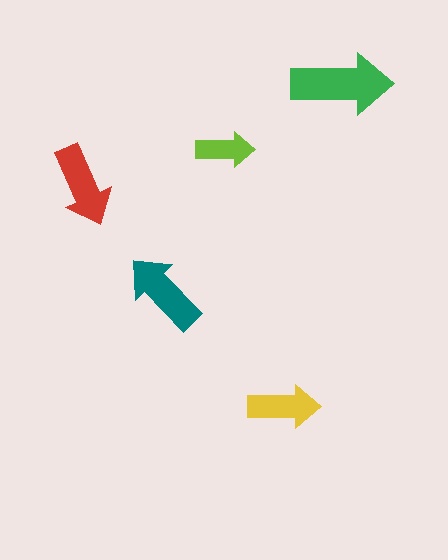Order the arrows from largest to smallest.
the green one, the teal one, the red one, the yellow one, the lime one.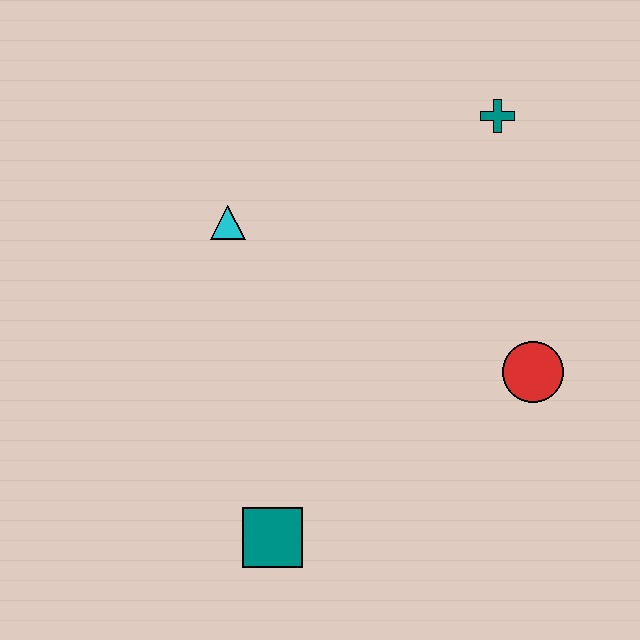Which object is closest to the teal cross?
The red circle is closest to the teal cross.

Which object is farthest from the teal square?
The teal cross is farthest from the teal square.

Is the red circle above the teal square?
Yes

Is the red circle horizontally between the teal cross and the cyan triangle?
No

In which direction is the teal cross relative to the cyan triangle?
The teal cross is to the right of the cyan triangle.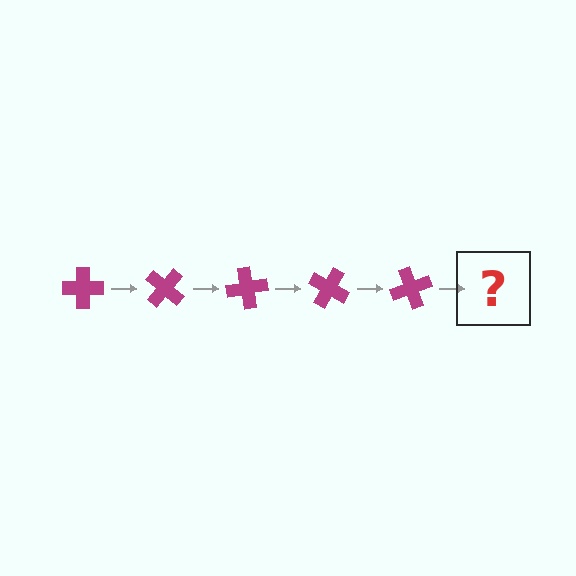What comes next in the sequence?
The next element should be a magenta cross rotated 200 degrees.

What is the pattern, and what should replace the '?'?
The pattern is that the cross rotates 40 degrees each step. The '?' should be a magenta cross rotated 200 degrees.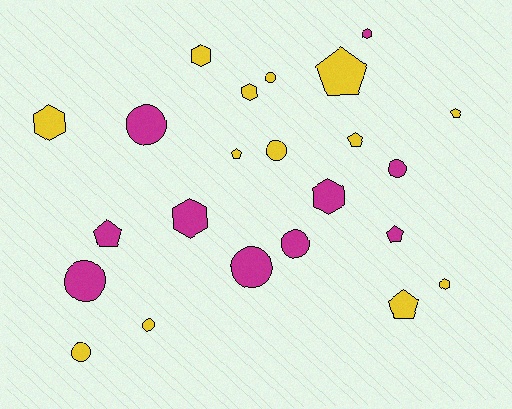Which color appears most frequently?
Yellow, with 13 objects.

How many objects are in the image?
There are 23 objects.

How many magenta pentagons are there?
There are 2 magenta pentagons.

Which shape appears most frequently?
Circle, with 9 objects.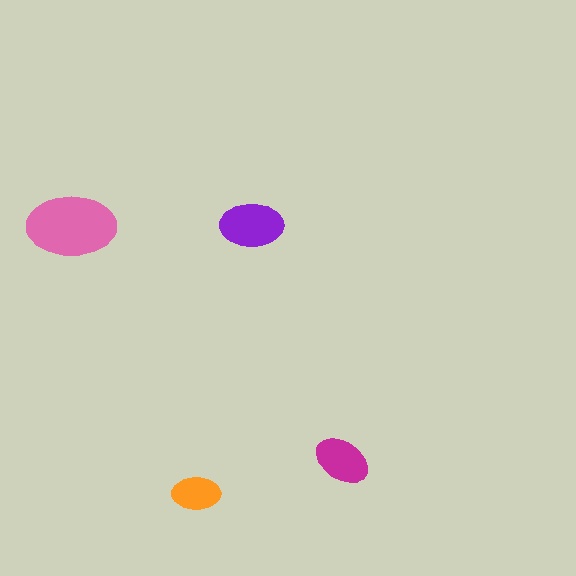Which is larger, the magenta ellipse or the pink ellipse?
The pink one.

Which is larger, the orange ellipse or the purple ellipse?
The purple one.